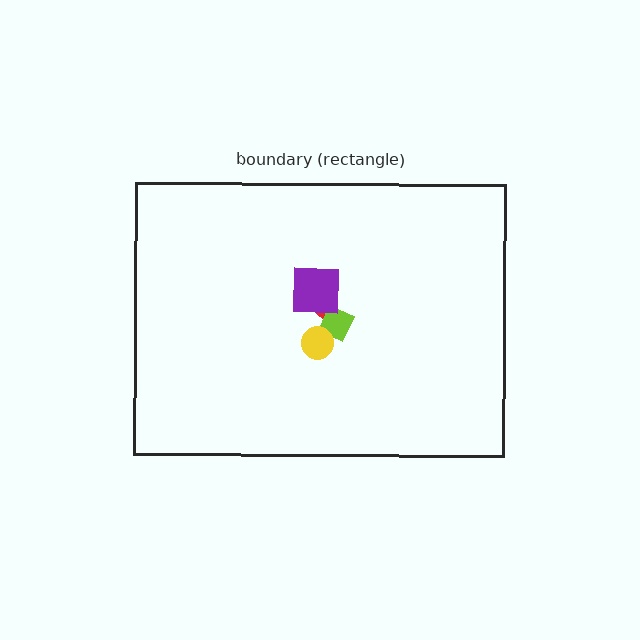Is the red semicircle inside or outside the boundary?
Inside.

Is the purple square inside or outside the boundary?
Inside.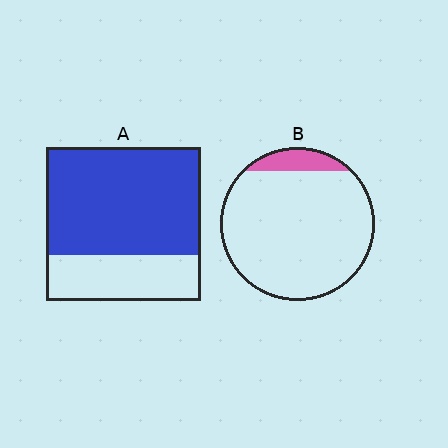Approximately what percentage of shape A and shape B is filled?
A is approximately 70% and B is approximately 10%.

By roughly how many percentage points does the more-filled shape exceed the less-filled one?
By roughly 60 percentage points (A over B).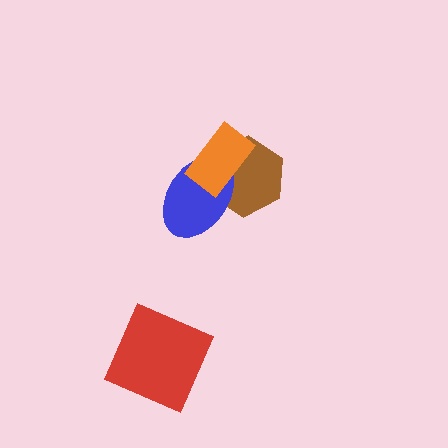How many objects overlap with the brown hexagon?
2 objects overlap with the brown hexagon.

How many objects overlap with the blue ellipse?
2 objects overlap with the blue ellipse.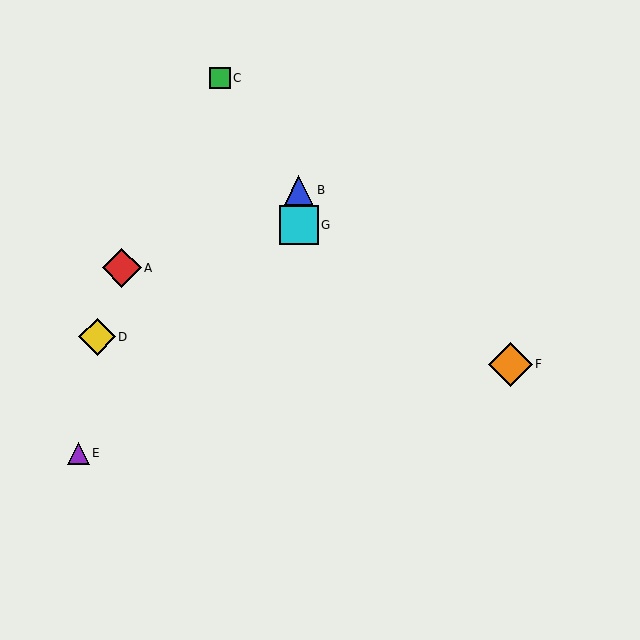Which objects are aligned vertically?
Objects B, G are aligned vertically.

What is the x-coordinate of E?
Object E is at x≈78.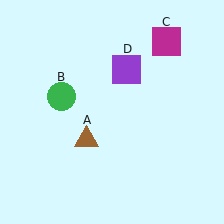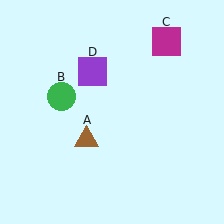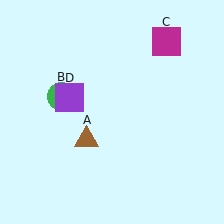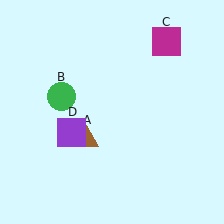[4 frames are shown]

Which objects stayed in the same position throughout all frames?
Brown triangle (object A) and green circle (object B) and magenta square (object C) remained stationary.